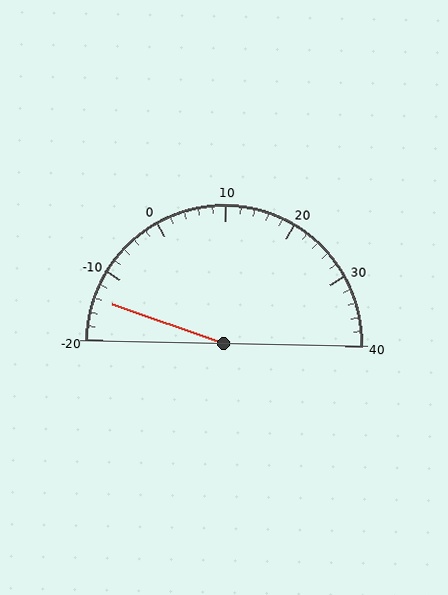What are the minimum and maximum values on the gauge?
The gauge ranges from -20 to 40.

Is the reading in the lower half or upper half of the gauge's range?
The reading is in the lower half of the range (-20 to 40).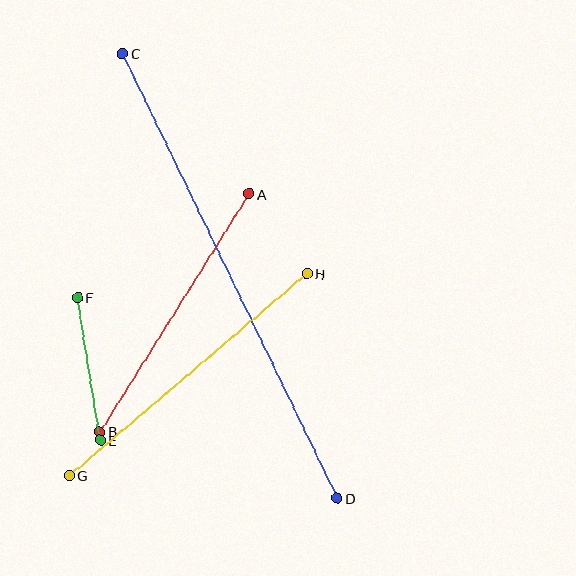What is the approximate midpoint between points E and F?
The midpoint is at approximately (89, 369) pixels.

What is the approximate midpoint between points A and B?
The midpoint is at approximately (174, 313) pixels.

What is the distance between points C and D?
The distance is approximately 494 pixels.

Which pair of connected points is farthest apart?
Points C and D are farthest apart.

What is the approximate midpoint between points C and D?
The midpoint is at approximately (230, 276) pixels.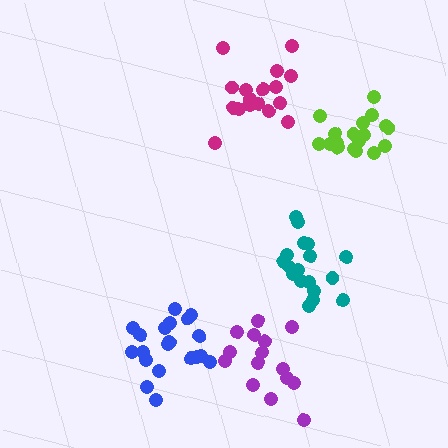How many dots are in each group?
Group 1: 21 dots, Group 2: 15 dots, Group 3: 17 dots, Group 4: 18 dots, Group 5: 18 dots (89 total).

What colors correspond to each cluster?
The clusters are colored: blue, purple, magenta, teal, lime.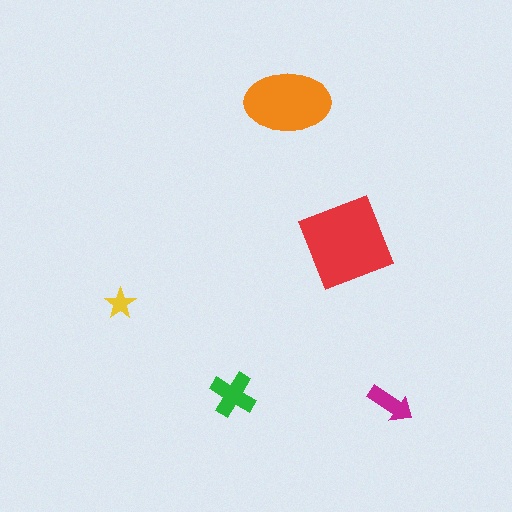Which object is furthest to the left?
The yellow star is leftmost.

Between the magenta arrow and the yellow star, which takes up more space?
The magenta arrow.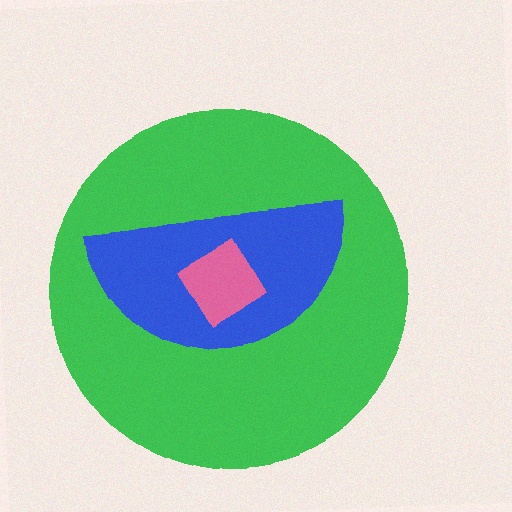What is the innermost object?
The pink diamond.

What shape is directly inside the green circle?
The blue semicircle.